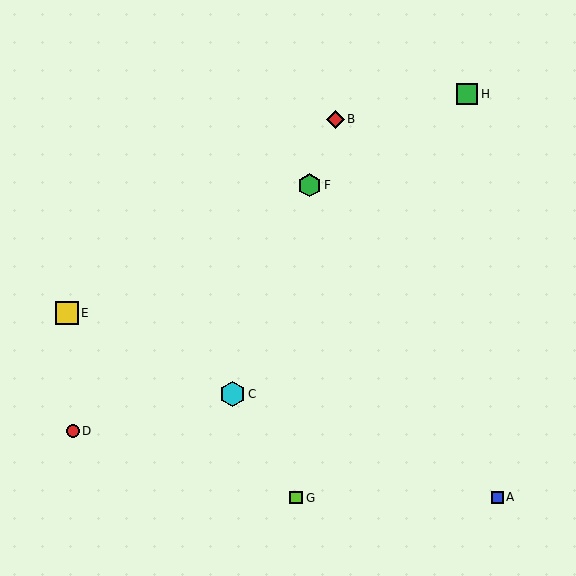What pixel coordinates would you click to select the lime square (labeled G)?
Click at (296, 498) to select the lime square G.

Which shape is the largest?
The cyan hexagon (labeled C) is the largest.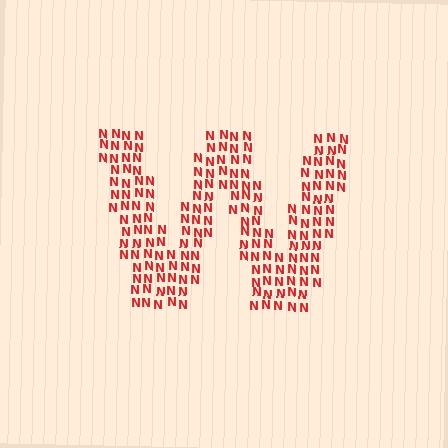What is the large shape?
The large shape is the letter W.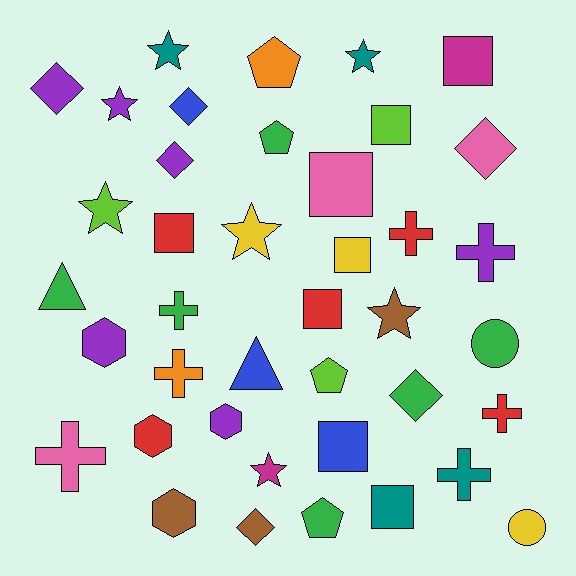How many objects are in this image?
There are 40 objects.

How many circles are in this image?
There are 2 circles.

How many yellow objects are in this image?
There are 3 yellow objects.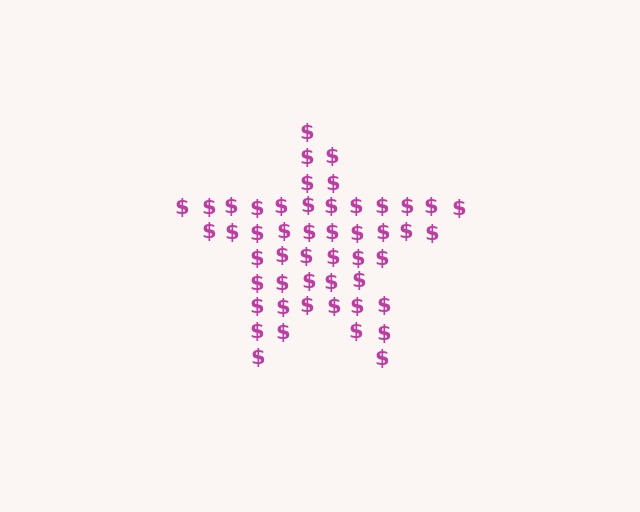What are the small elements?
The small elements are dollar signs.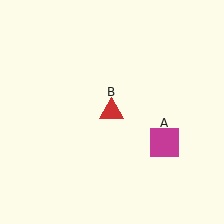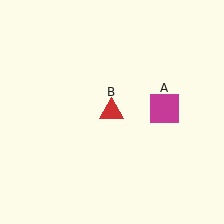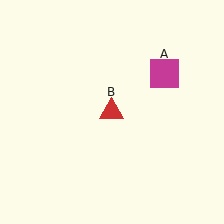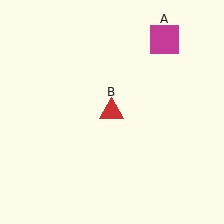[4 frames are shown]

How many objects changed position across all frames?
1 object changed position: magenta square (object A).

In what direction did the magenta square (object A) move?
The magenta square (object A) moved up.